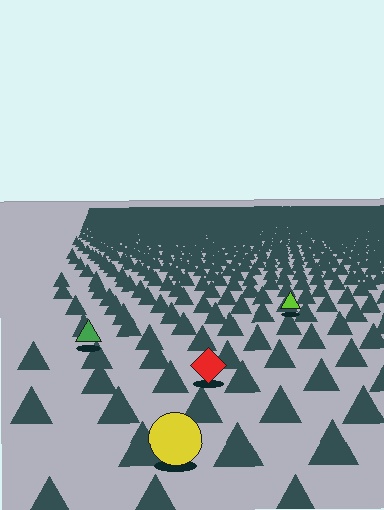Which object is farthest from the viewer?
The lime triangle is farthest from the viewer. It appears smaller and the ground texture around it is denser.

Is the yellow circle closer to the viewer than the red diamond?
Yes. The yellow circle is closer — you can tell from the texture gradient: the ground texture is coarser near it.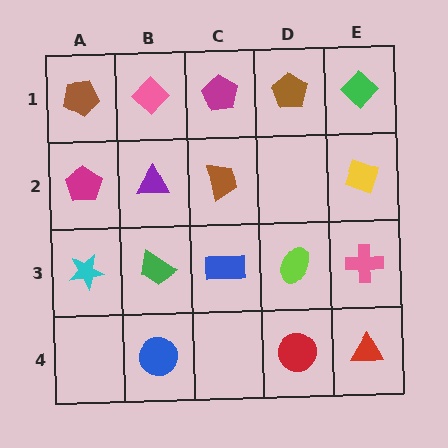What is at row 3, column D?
A lime ellipse.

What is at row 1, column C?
A magenta pentagon.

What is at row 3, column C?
A blue rectangle.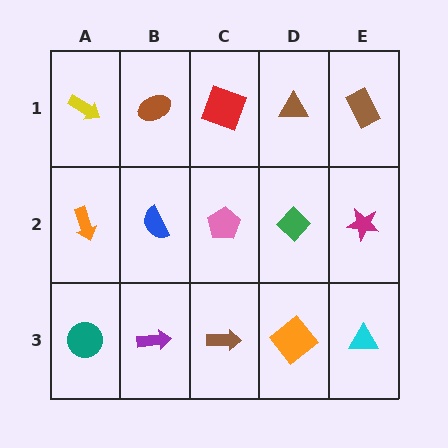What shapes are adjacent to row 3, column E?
A magenta star (row 2, column E), an orange diamond (row 3, column D).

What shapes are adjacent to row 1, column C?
A pink pentagon (row 2, column C), a brown ellipse (row 1, column B), a brown triangle (row 1, column D).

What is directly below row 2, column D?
An orange diamond.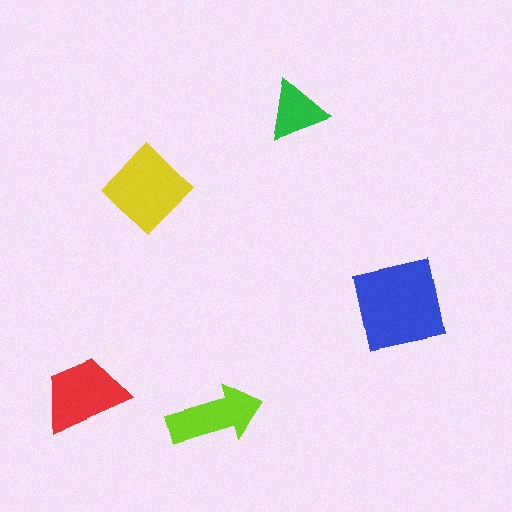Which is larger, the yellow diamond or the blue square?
The blue square.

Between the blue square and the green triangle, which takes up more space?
The blue square.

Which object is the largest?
The blue square.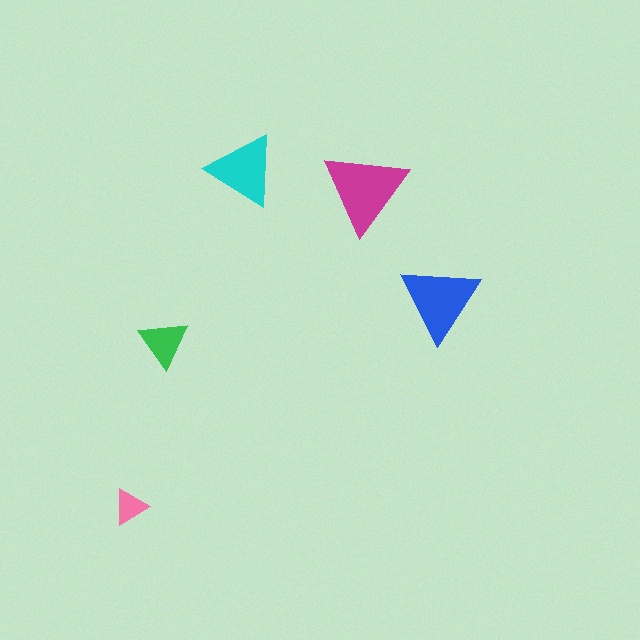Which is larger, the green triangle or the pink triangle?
The green one.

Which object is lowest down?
The pink triangle is bottommost.